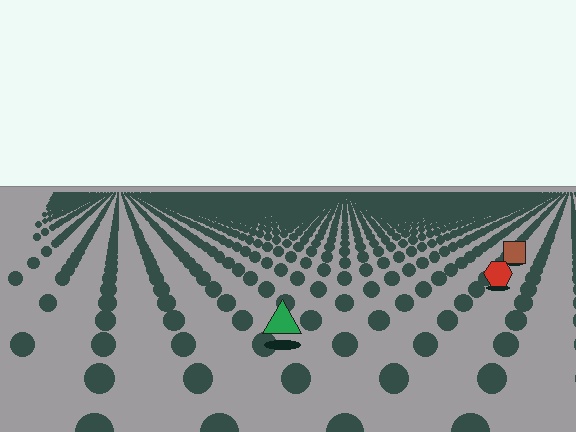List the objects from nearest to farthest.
From nearest to farthest: the green triangle, the red hexagon, the brown square.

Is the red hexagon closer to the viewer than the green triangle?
No. The green triangle is closer — you can tell from the texture gradient: the ground texture is coarser near it.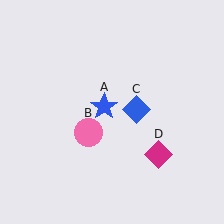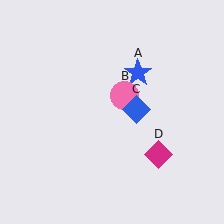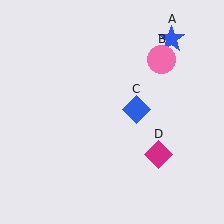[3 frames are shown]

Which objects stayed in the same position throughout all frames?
Blue diamond (object C) and magenta diamond (object D) remained stationary.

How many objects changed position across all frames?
2 objects changed position: blue star (object A), pink circle (object B).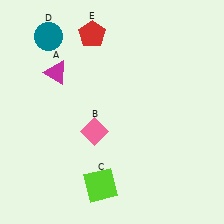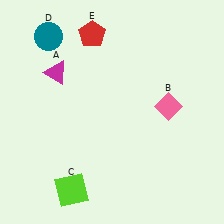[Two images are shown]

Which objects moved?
The objects that moved are: the pink diamond (B), the lime square (C).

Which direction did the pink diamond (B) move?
The pink diamond (B) moved right.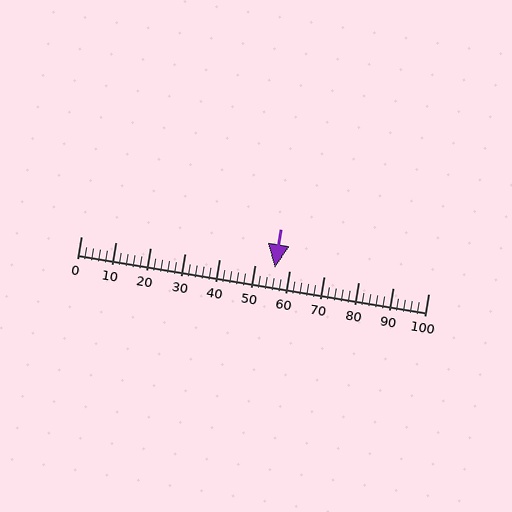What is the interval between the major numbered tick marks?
The major tick marks are spaced 10 units apart.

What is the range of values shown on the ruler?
The ruler shows values from 0 to 100.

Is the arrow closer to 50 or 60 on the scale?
The arrow is closer to 60.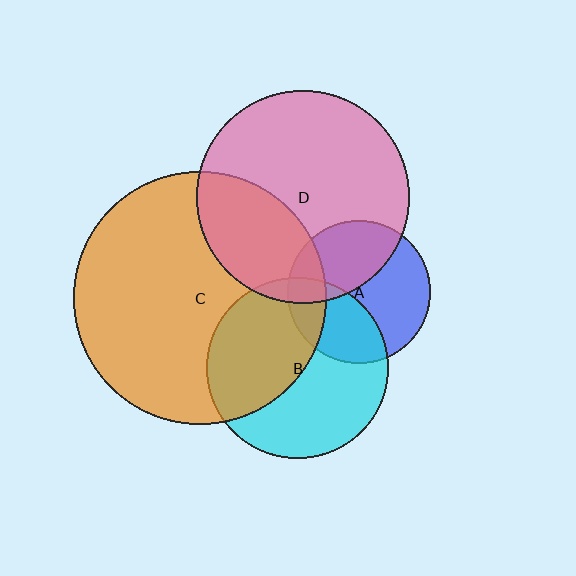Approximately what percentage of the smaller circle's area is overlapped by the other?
Approximately 40%.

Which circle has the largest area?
Circle C (orange).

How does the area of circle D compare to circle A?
Approximately 2.2 times.